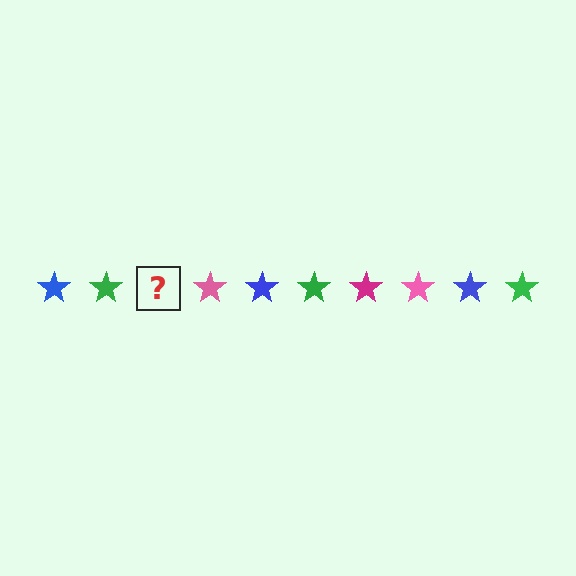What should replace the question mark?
The question mark should be replaced with a magenta star.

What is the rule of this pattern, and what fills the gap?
The rule is that the pattern cycles through blue, green, magenta, pink stars. The gap should be filled with a magenta star.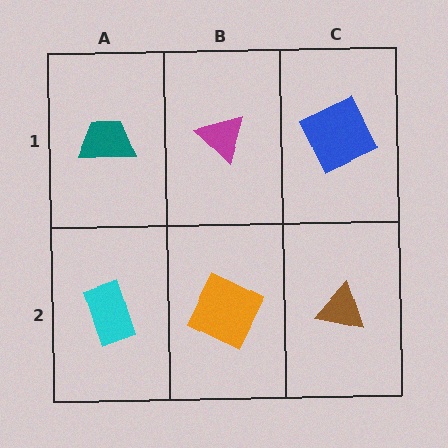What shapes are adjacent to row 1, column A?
A cyan rectangle (row 2, column A), a magenta triangle (row 1, column B).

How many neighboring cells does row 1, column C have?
2.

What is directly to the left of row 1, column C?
A magenta triangle.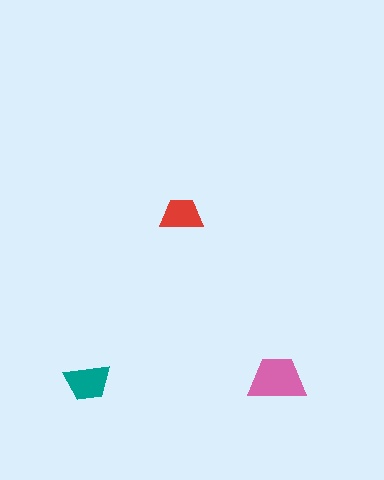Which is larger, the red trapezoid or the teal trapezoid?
The teal one.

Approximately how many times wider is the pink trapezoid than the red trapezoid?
About 1.5 times wider.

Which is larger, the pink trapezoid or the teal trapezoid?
The pink one.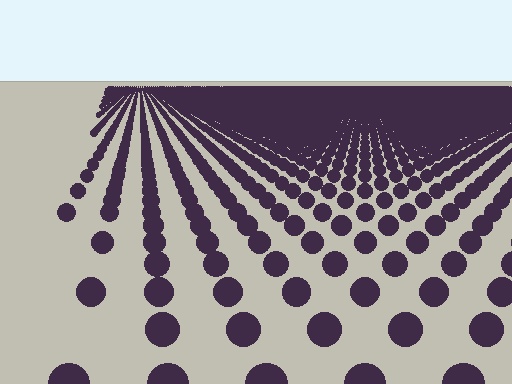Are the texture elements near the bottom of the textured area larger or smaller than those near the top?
Larger. Near the bottom, elements are closer to the viewer and appear at a bigger on-screen size.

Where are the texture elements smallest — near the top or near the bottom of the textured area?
Near the top.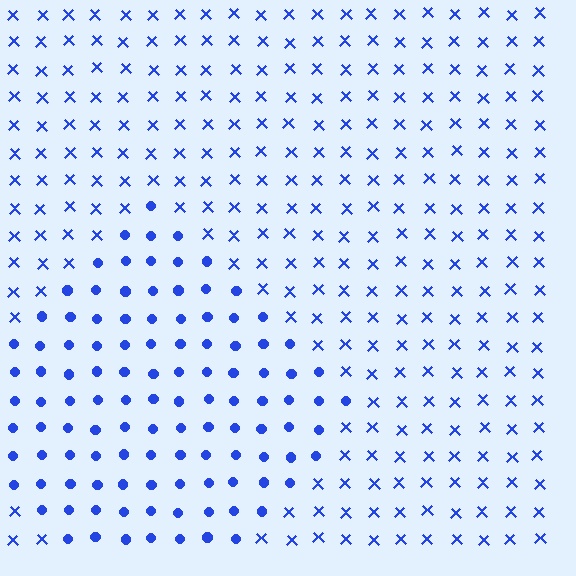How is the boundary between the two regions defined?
The boundary is defined by a change in element shape: circles inside vs. X marks outside. All elements share the same color and spacing.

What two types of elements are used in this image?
The image uses circles inside the diamond region and X marks outside it.